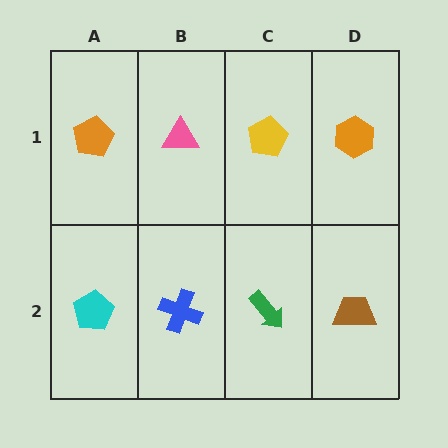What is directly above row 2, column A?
An orange pentagon.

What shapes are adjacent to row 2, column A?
An orange pentagon (row 1, column A), a blue cross (row 2, column B).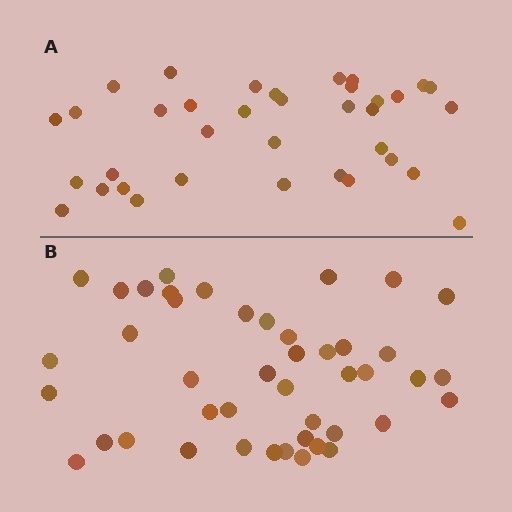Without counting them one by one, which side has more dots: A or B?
Region B (the bottom region) has more dots.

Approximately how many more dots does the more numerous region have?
Region B has roughly 8 or so more dots than region A.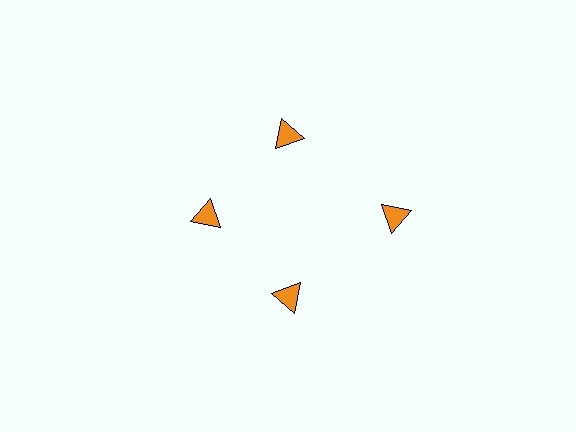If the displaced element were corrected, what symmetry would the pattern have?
It would have 4-fold rotational symmetry — the pattern would map onto itself every 90 degrees.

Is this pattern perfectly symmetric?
No. The 4 orange triangles are arranged in a ring, but one element near the 3 o'clock position is pushed outward from the center, breaking the 4-fold rotational symmetry.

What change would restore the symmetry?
The symmetry would be restored by moving it inward, back onto the ring so that all 4 triangles sit at equal angles and equal distance from the center.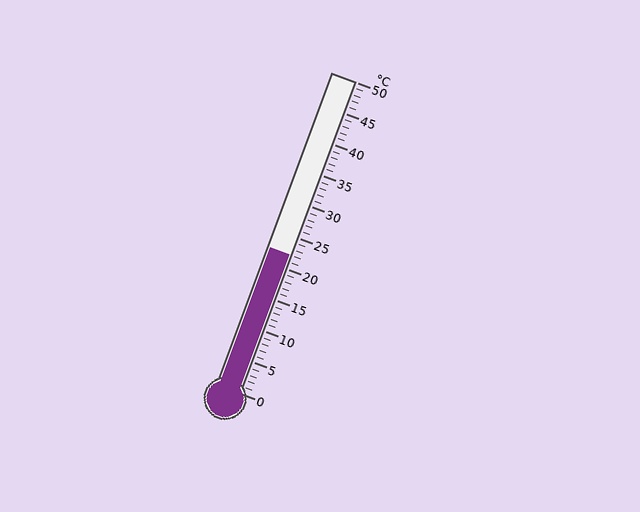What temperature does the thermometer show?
The thermometer shows approximately 22°C.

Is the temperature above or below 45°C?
The temperature is below 45°C.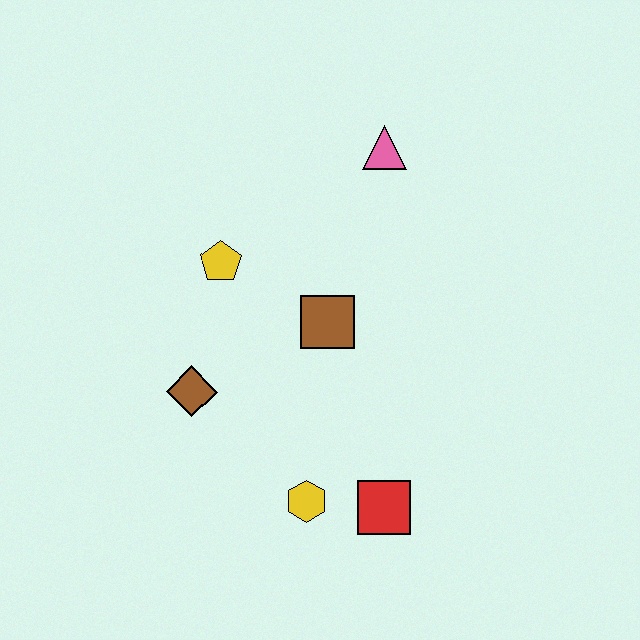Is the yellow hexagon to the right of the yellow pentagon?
Yes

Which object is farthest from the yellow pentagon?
The red square is farthest from the yellow pentagon.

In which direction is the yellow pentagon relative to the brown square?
The yellow pentagon is to the left of the brown square.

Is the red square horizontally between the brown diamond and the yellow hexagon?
No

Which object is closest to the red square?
The yellow hexagon is closest to the red square.